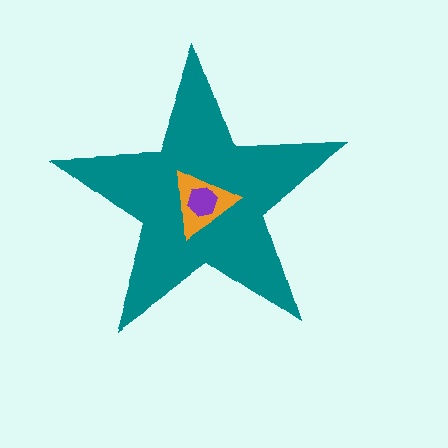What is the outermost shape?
The teal star.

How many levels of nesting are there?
3.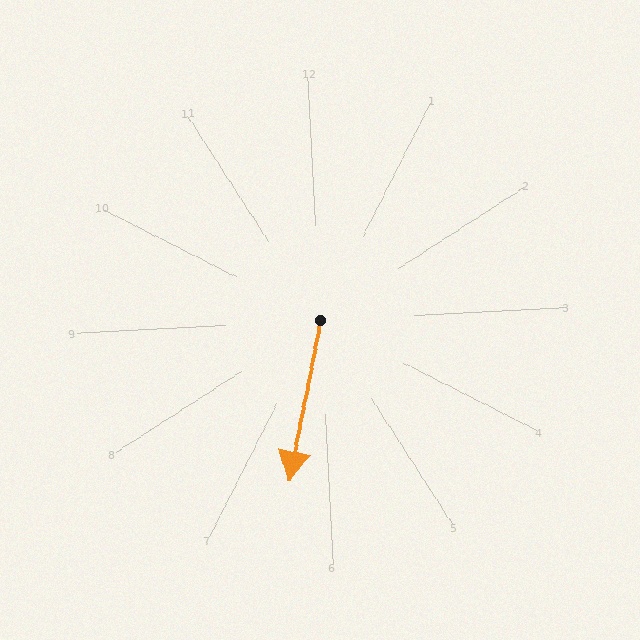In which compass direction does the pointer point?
South.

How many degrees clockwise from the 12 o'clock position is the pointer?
Approximately 194 degrees.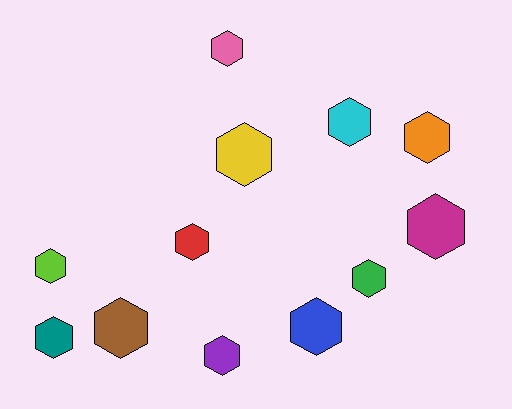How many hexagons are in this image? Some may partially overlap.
There are 12 hexagons.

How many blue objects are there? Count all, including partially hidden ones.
There is 1 blue object.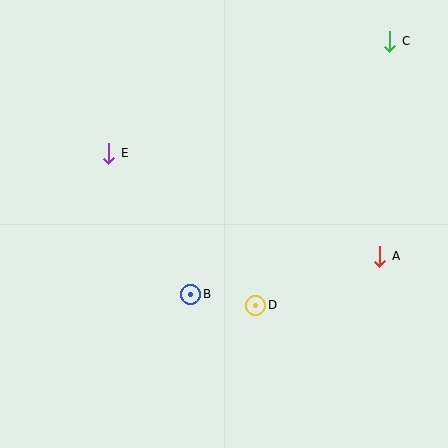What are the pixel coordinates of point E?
Point E is at (109, 153).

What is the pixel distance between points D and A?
The distance between D and A is 133 pixels.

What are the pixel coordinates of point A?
Point A is at (380, 256).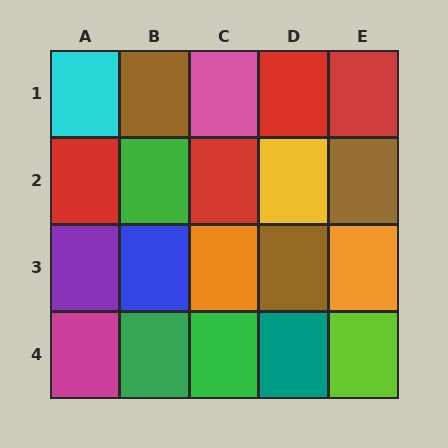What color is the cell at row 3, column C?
Orange.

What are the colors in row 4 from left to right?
Magenta, green, green, teal, lime.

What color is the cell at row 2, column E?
Brown.